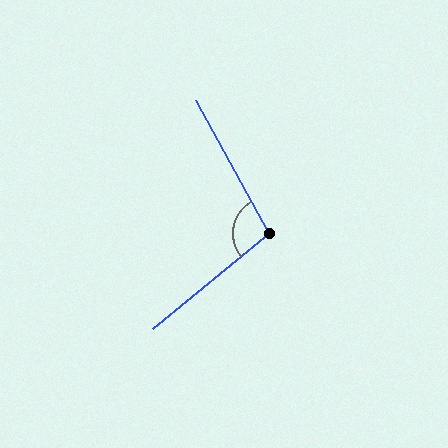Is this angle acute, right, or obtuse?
It is obtuse.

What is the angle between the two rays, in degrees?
Approximately 101 degrees.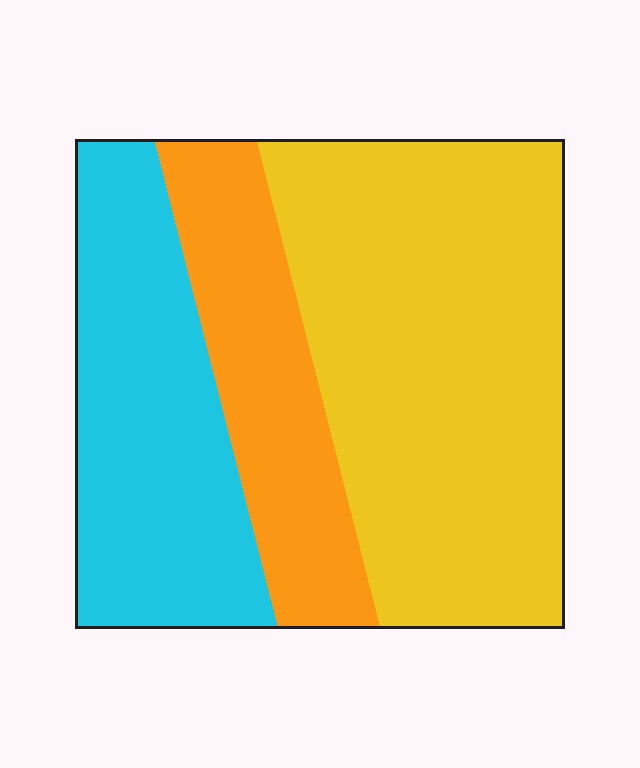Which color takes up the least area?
Orange, at roughly 20%.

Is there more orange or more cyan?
Cyan.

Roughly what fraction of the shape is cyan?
Cyan takes up between a sixth and a third of the shape.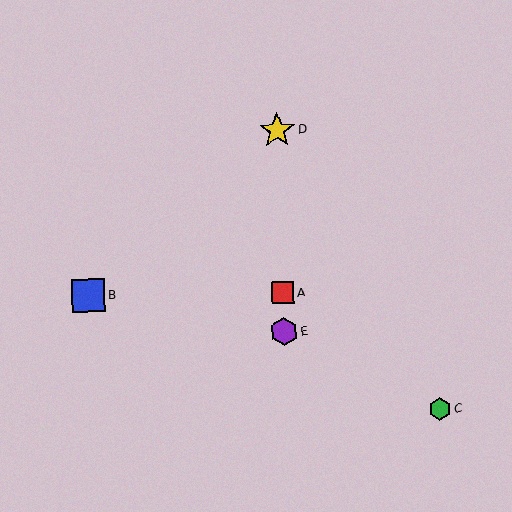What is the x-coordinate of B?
Object B is at x≈88.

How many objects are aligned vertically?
3 objects (A, D, E) are aligned vertically.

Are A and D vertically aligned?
Yes, both are at x≈283.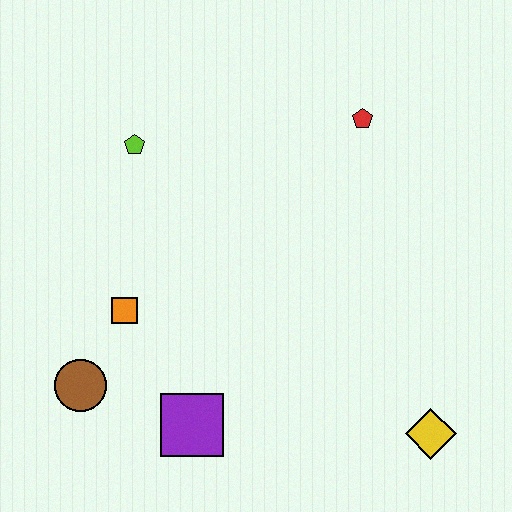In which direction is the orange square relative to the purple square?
The orange square is above the purple square.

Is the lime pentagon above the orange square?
Yes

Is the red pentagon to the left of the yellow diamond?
Yes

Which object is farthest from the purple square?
The red pentagon is farthest from the purple square.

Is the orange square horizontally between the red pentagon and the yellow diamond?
No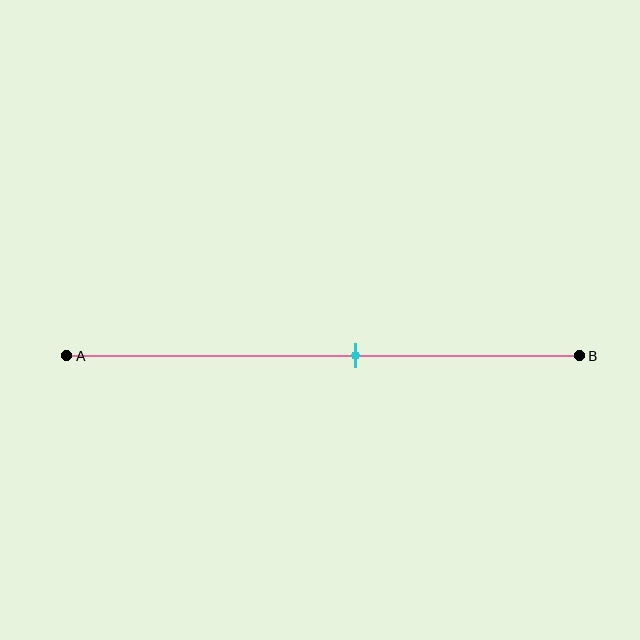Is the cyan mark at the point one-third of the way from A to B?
No, the mark is at about 55% from A, not at the 33% one-third point.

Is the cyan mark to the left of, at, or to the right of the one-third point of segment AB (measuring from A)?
The cyan mark is to the right of the one-third point of segment AB.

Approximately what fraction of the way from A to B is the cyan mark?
The cyan mark is approximately 55% of the way from A to B.